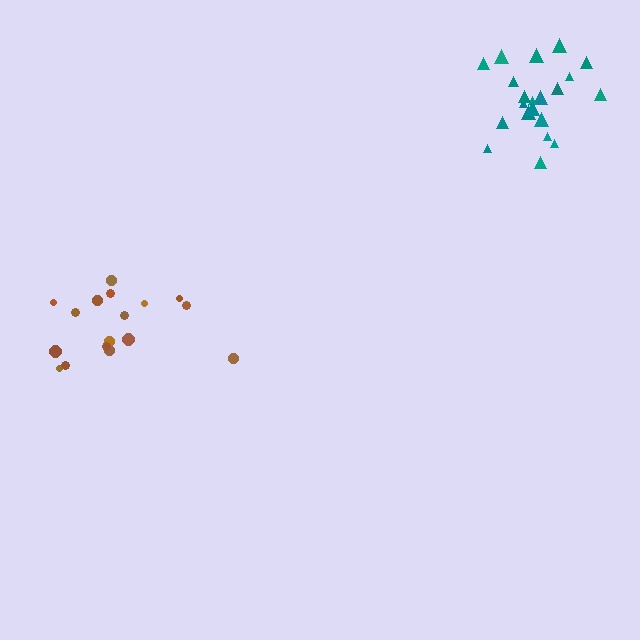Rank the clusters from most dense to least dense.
teal, brown.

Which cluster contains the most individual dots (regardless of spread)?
Teal (21).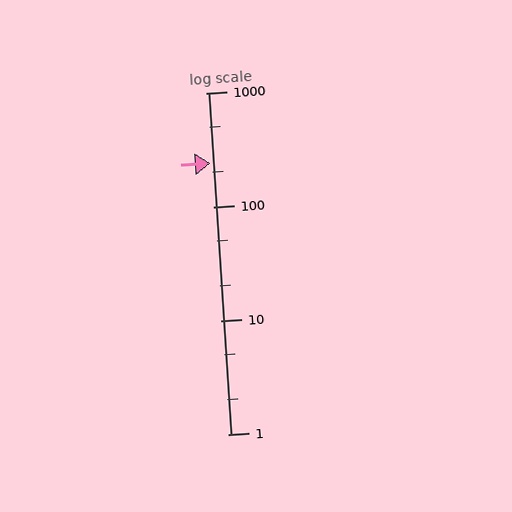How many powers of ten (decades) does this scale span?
The scale spans 3 decades, from 1 to 1000.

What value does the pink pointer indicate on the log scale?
The pointer indicates approximately 240.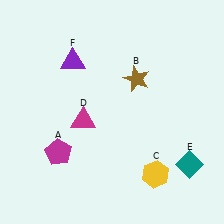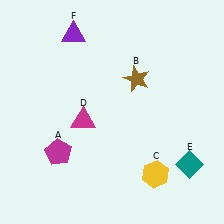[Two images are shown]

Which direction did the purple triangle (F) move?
The purple triangle (F) moved up.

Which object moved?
The purple triangle (F) moved up.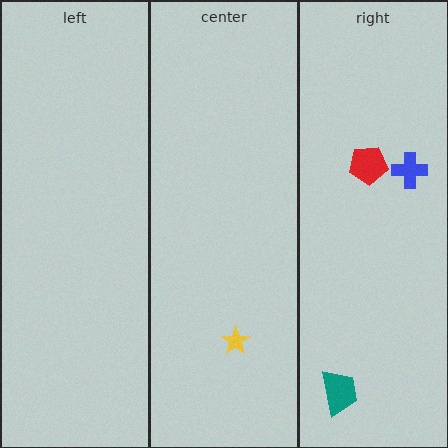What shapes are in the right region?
The red pentagon, the blue cross, the teal trapezoid.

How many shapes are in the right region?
3.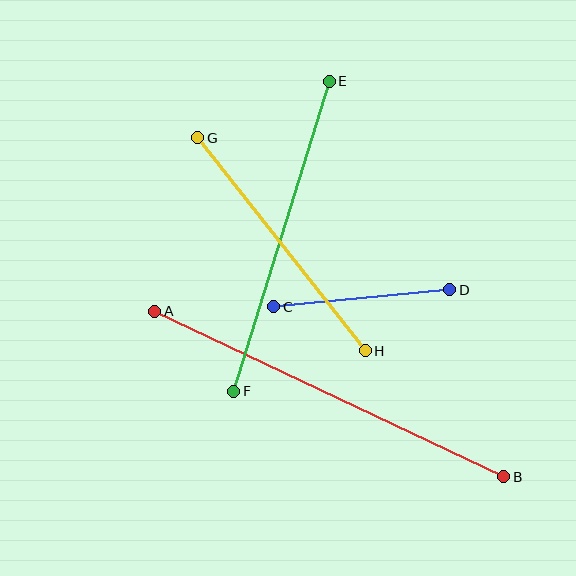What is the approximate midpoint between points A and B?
The midpoint is at approximately (329, 394) pixels.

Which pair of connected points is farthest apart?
Points A and B are farthest apart.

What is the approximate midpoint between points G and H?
The midpoint is at approximately (281, 244) pixels.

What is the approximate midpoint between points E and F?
The midpoint is at approximately (282, 236) pixels.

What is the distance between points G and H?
The distance is approximately 271 pixels.